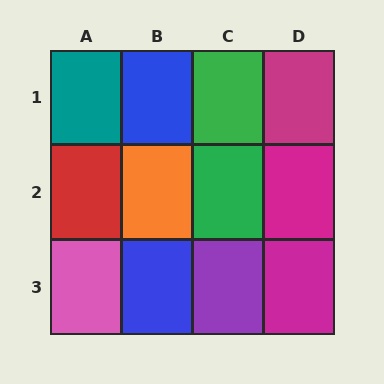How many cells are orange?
1 cell is orange.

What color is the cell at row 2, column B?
Orange.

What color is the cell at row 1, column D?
Magenta.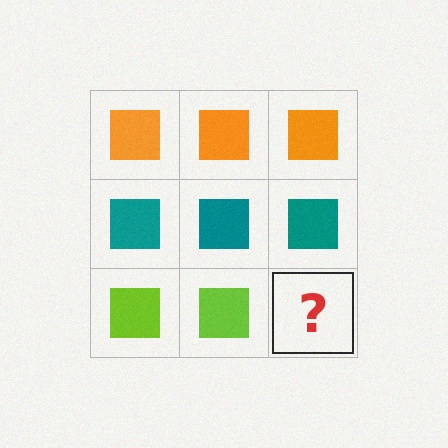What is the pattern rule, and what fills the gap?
The rule is that each row has a consistent color. The gap should be filled with a lime square.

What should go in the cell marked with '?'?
The missing cell should contain a lime square.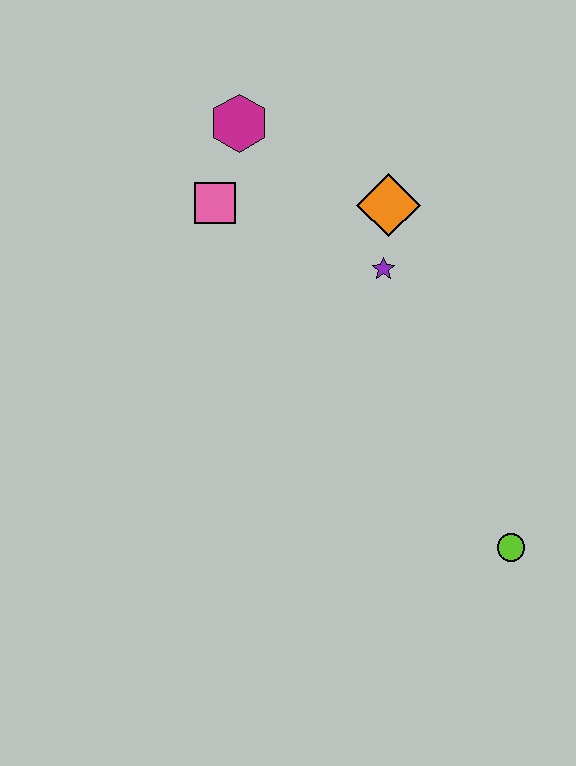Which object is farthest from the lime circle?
The magenta hexagon is farthest from the lime circle.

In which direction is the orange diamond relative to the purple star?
The orange diamond is above the purple star.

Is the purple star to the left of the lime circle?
Yes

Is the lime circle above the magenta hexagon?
No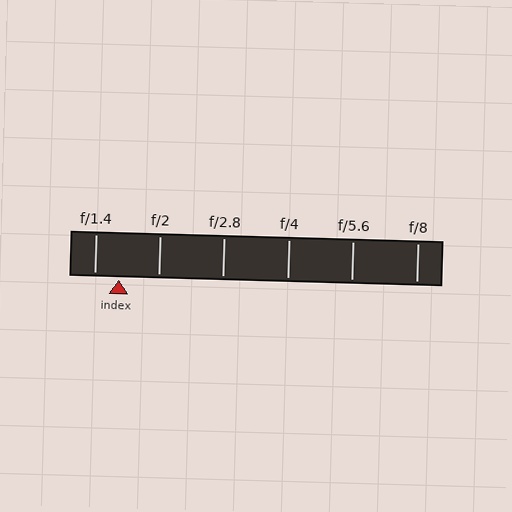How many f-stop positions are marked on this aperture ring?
There are 6 f-stop positions marked.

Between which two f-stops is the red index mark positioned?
The index mark is between f/1.4 and f/2.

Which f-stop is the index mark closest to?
The index mark is closest to f/1.4.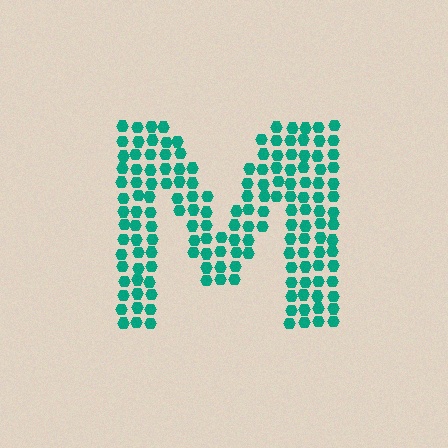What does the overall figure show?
The overall figure shows the letter M.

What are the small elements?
The small elements are hexagons.